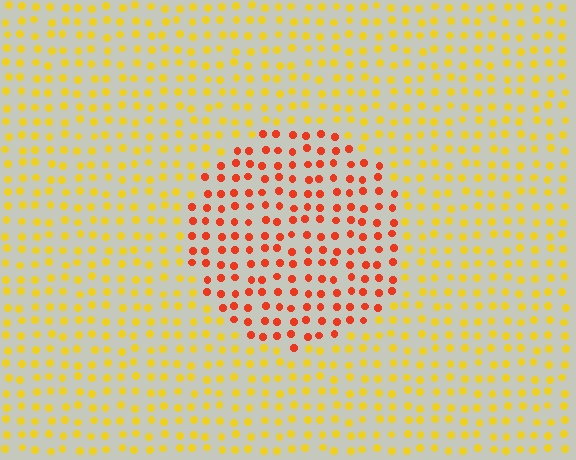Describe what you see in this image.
The image is filled with small yellow elements in a uniform arrangement. A circle-shaped region is visible where the elements are tinted to a slightly different hue, forming a subtle color boundary.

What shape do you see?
I see a circle.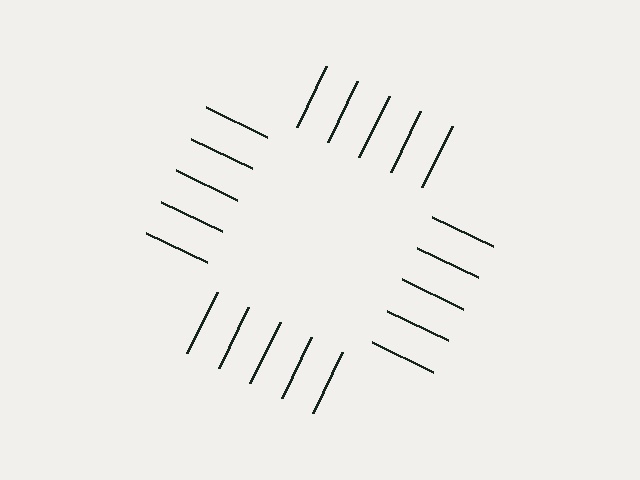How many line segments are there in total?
20 — 5 along each of the 4 edges.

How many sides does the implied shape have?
4 sides — the line-ends trace a square.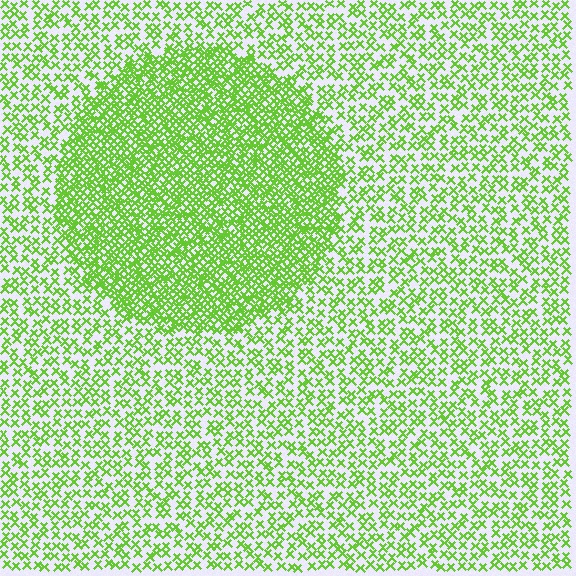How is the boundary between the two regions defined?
The boundary is defined by a change in element density (approximately 2.2x ratio). All elements are the same color, size, and shape.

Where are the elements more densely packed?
The elements are more densely packed inside the circle boundary.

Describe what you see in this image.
The image contains small lime elements arranged at two different densities. A circle-shaped region is visible where the elements are more densely packed than the surrounding area.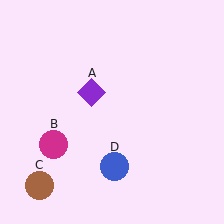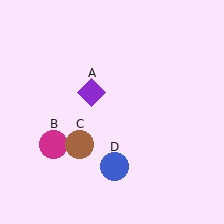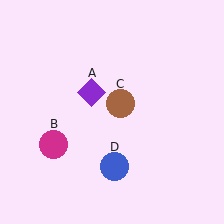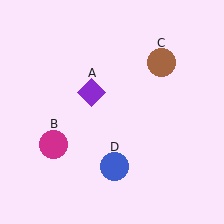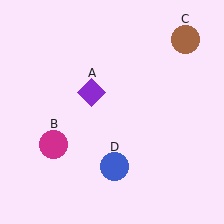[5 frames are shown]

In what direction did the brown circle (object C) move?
The brown circle (object C) moved up and to the right.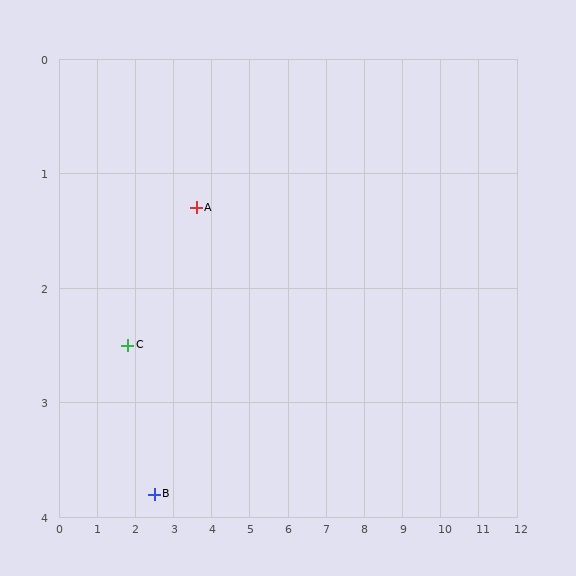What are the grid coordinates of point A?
Point A is at approximately (3.6, 1.3).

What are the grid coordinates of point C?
Point C is at approximately (1.8, 2.5).